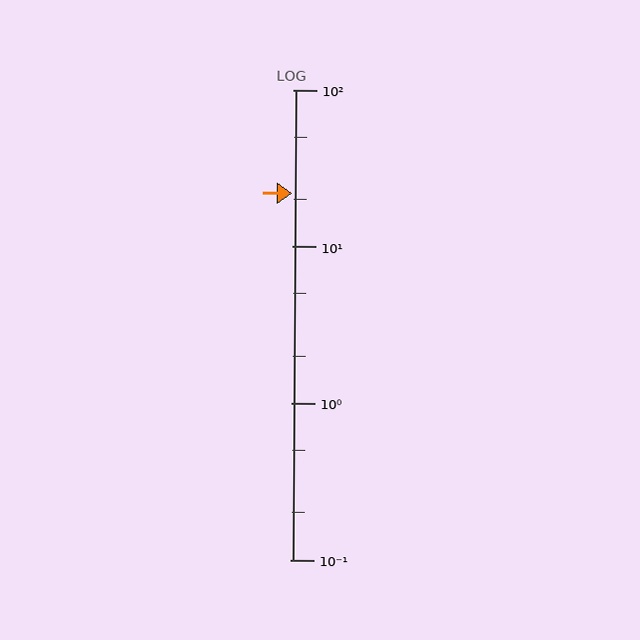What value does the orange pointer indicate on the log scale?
The pointer indicates approximately 22.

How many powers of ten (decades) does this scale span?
The scale spans 3 decades, from 0.1 to 100.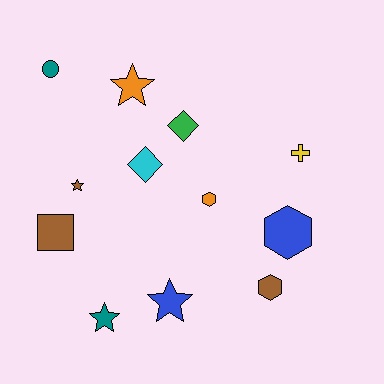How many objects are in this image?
There are 12 objects.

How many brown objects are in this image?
There are 3 brown objects.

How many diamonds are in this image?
There are 2 diamonds.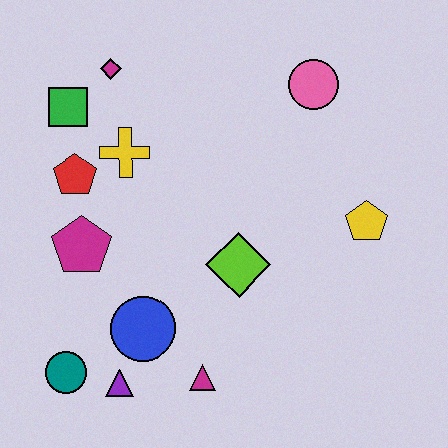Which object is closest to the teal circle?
The purple triangle is closest to the teal circle.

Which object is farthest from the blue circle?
The pink circle is farthest from the blue circle.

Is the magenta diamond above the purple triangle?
Yes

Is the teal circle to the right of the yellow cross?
No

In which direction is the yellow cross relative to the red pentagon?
The yellow cross is to the right of the red pentagon.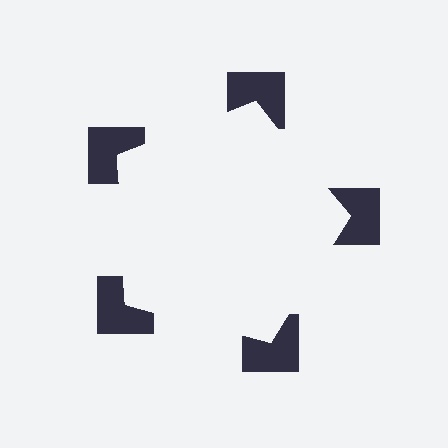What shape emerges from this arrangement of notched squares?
An illusory pentagon — its edges are inferred from the aligned wedge cuts in the notched squares, not physically drawn.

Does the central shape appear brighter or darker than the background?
It typically appears slightly brighter than the background, even though no actual brightness change is drawn.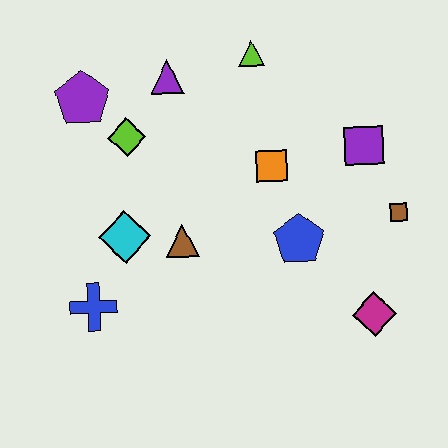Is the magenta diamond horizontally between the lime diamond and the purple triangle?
No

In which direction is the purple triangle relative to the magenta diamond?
The purple triangle is above the magenta diamond.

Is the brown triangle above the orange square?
No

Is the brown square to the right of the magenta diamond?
Yes